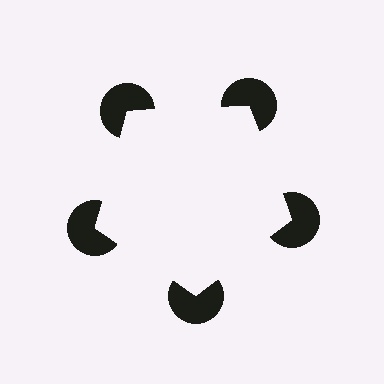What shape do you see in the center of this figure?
An illusory pentagon — its edges are inferred from the aligned wedge cuts in the pac-man discs, not physically drawn.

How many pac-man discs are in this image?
There are 5 — one at each vertex of the illusory pentagon.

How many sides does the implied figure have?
5 sides.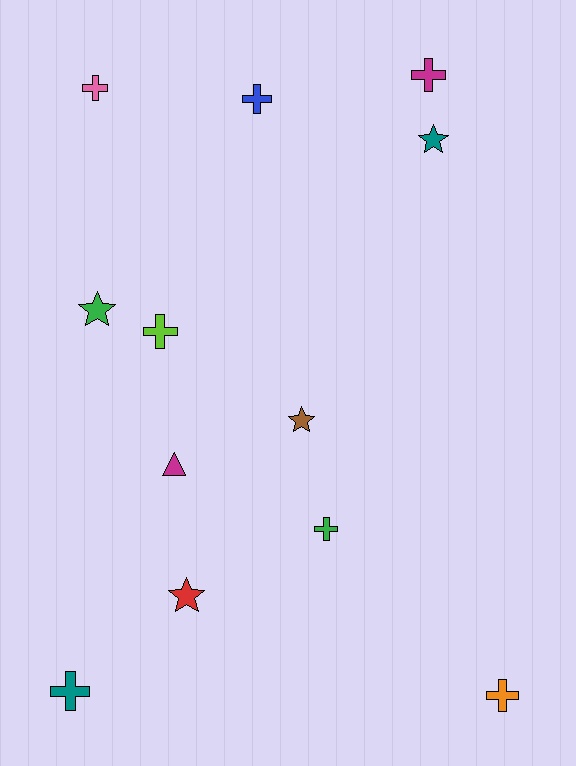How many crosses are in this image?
There are 7 crosses.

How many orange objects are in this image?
There is 1 orange object.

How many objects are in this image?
There are 12 objects.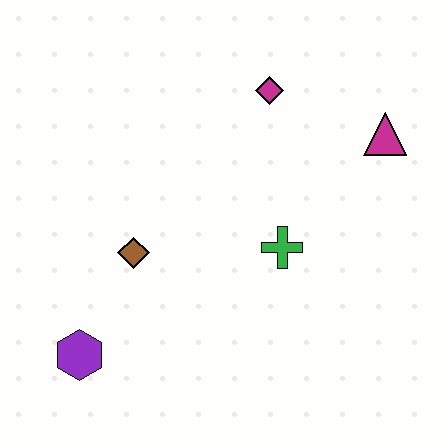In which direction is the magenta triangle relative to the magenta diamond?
The magenta triangle is to the right of the magenta diamond.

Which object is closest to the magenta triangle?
The magenta diamond is closest to the magenta triangle.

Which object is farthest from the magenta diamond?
The purple hexagon is farthest from the magenta diamond.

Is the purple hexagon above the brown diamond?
No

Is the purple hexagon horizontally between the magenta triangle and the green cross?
No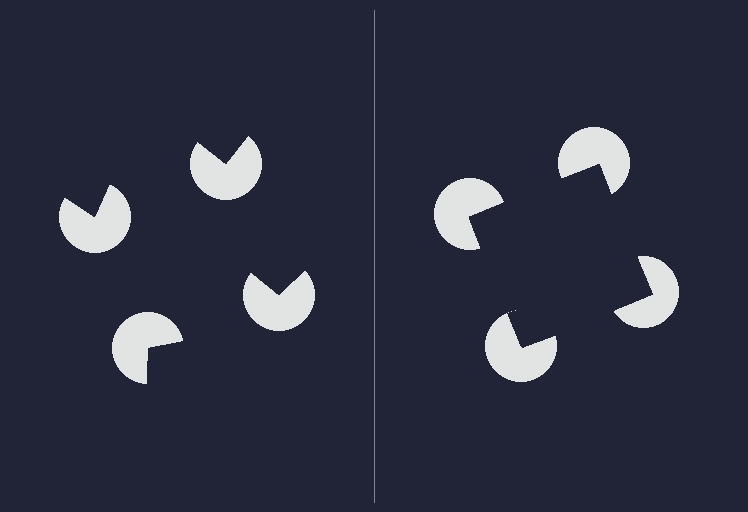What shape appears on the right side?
An illusory square.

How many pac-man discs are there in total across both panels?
8 — 4 on each side.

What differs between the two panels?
The pac-man discs are positioned identically on both sides; only the wedge orientations differ. On the right they align to a square; on the left they are misaligned.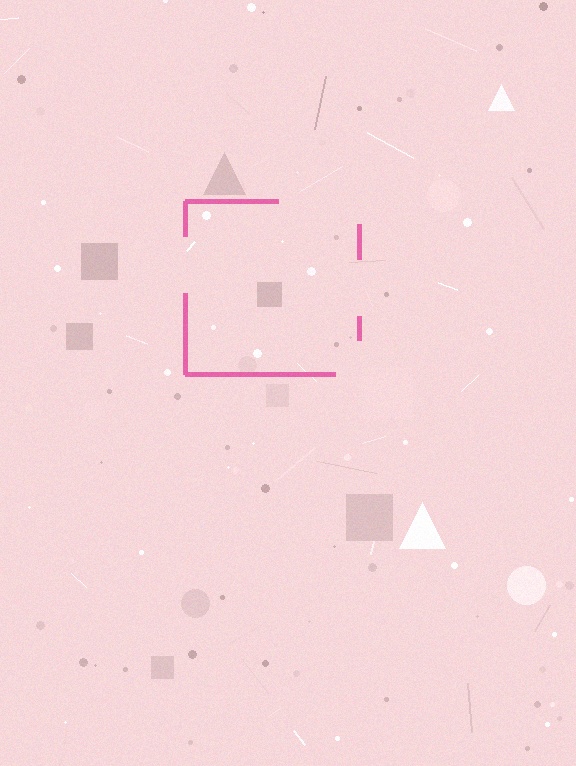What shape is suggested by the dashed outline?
The dashed outline suggests a square.